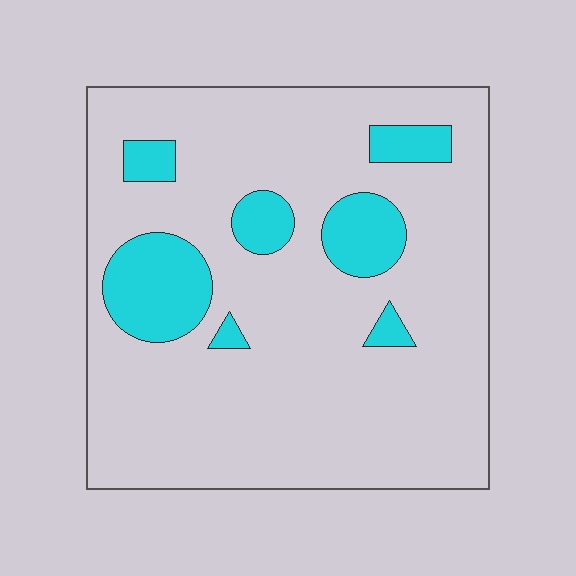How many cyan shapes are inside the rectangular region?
7.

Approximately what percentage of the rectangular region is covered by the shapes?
Approximately 15%.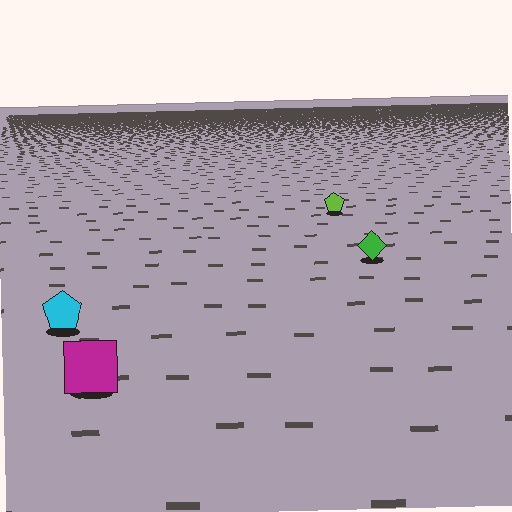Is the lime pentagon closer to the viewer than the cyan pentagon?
No. The cyan pentagon is closer — you can tell from the texture gradient: the ground texture is coarser near it.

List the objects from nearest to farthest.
From nearest to farthest: the magenta square, the cyan pentagon, the green diamond, the lime pentagon.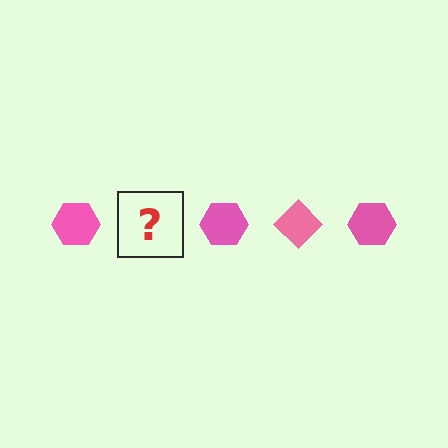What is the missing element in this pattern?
The missing element is a pink diamond.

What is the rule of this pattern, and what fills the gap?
The rule is that the pattern cycles through hexagon, diamond shapes in pink. The gap should be filled with a pink diamond.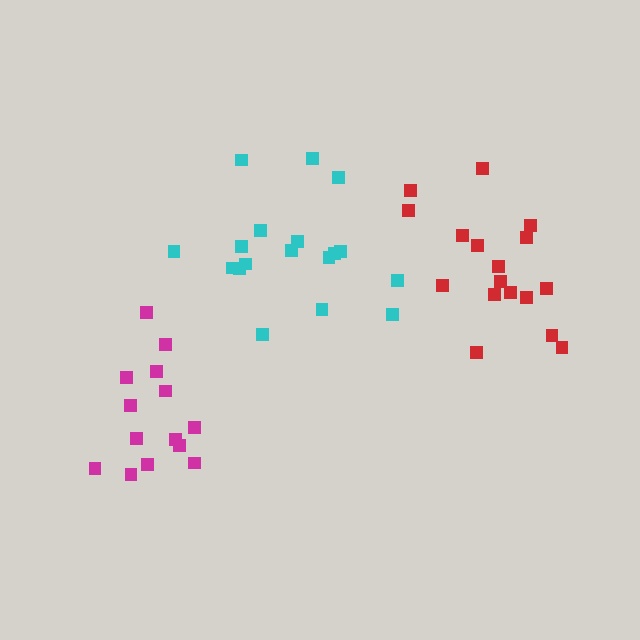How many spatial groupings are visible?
There are 3 spatial groupings.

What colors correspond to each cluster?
The clusters are colored: red, magenta, cyan.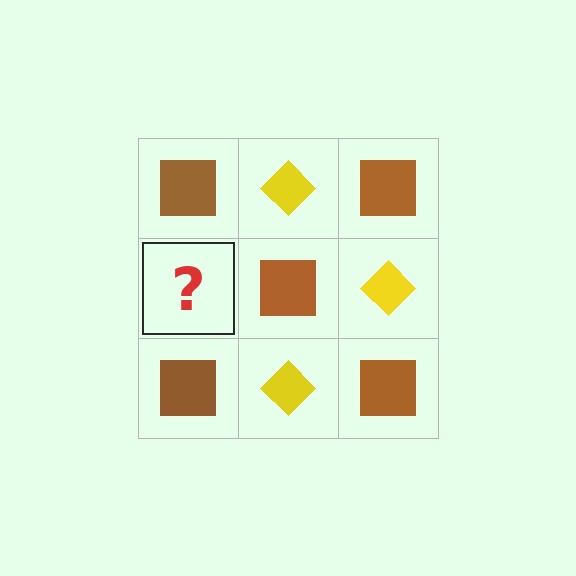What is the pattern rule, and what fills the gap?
The rule is that it alternates brown square and yellow diamond in a checkerboard pattern. The gap should be filled with a yellow diamond.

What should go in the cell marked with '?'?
The missing cell should contain a yellow diamond.